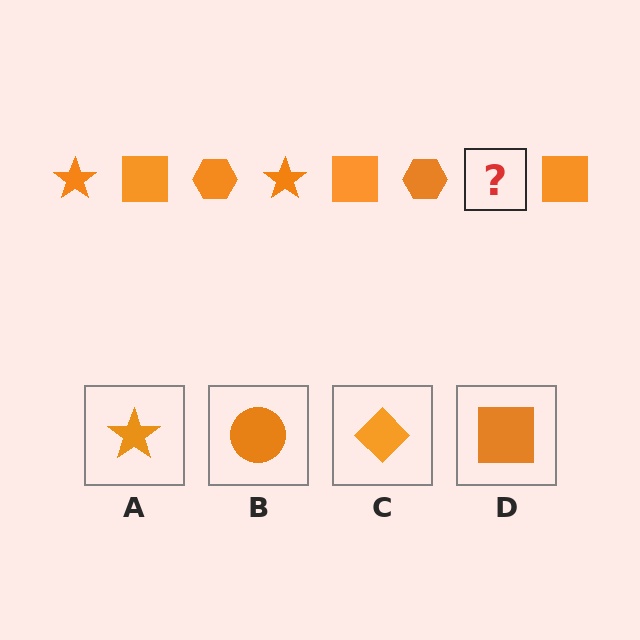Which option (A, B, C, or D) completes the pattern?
A.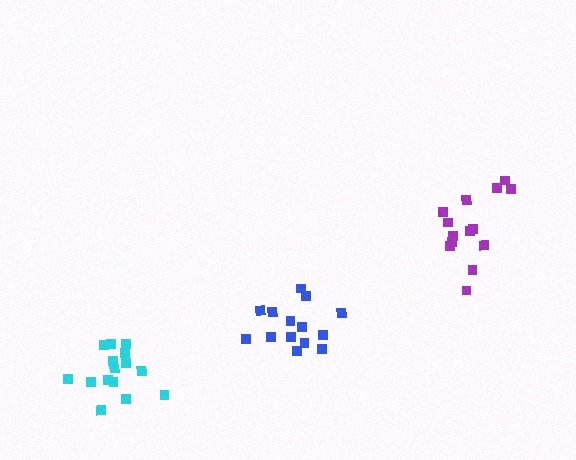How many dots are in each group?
Group 1: 14 dots, Group 2: 14 dots, Group 3: 15 dots (43 total).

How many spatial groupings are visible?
There are 3 spatial groupings.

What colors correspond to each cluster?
The clusters are colored: purple, blue, cyan.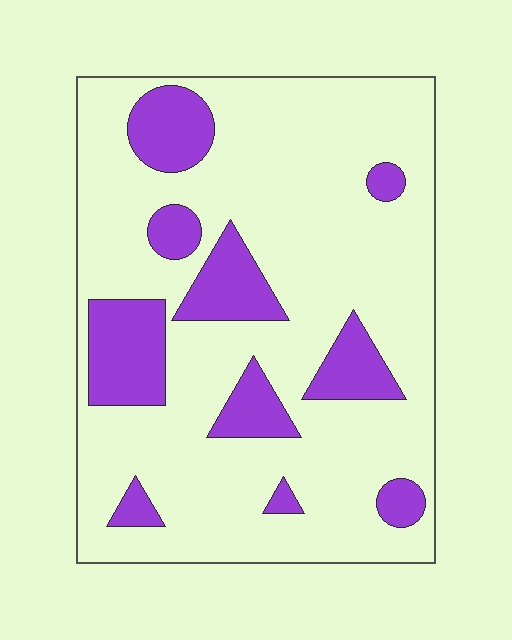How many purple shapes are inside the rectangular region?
10.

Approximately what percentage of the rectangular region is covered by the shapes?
Approximately 20%.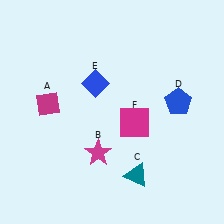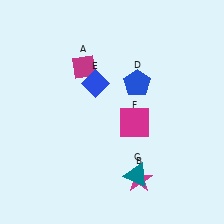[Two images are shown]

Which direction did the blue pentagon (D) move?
The blue pentagon (D) moved left.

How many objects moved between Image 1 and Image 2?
3 objects moved between the two images.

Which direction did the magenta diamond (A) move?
The magenta diamond (A) moved up.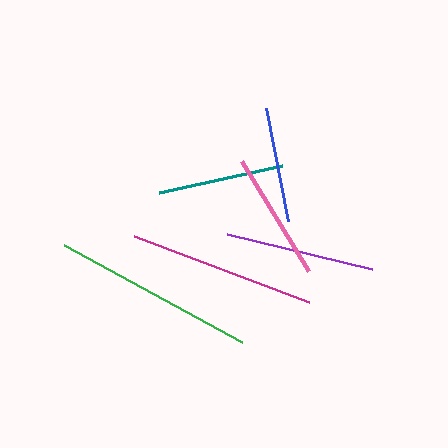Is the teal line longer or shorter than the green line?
The green line is longer than the teal line.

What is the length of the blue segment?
The blue segment is approximately 115 pixels long.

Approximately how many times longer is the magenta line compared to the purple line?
The magenta line is approximately 1.3 times the length of the purple line.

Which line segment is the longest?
The green line is the longest at approximately 203 pixels.